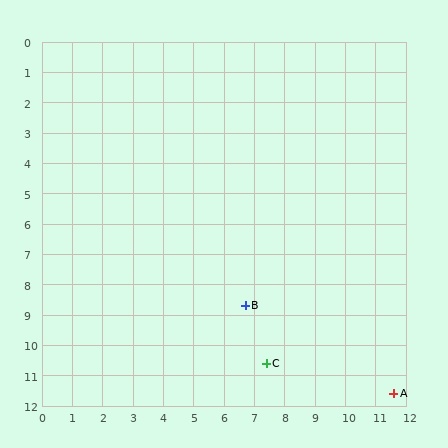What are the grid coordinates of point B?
Point B is at approximately (6.7, 8.7).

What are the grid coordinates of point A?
Point A is at approximately (11.6, 11.6).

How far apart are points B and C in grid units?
Points B and C are about 2.0 grid units apart.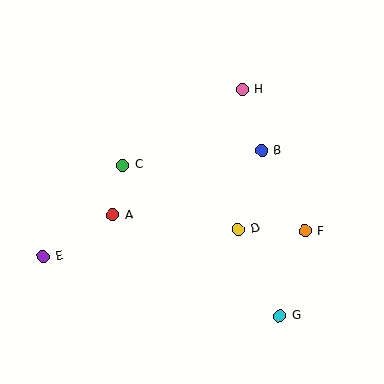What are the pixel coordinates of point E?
Point E is at (43, 257).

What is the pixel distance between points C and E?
The distance between C and E is 121 pixels.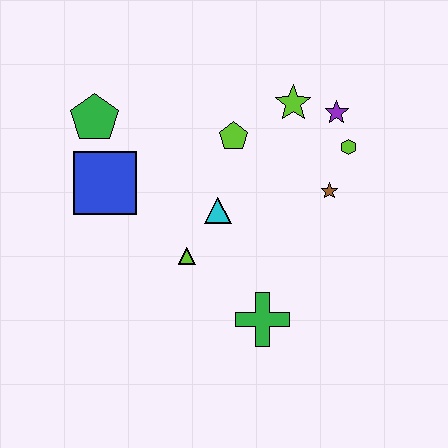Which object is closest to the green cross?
The lime triangle is closest to the green cross.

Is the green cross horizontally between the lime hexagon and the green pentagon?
Yes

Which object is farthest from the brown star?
The green pentagon is farthest from the brown star.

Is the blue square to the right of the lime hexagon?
No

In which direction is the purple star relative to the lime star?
The purple star is to the right of the lime star.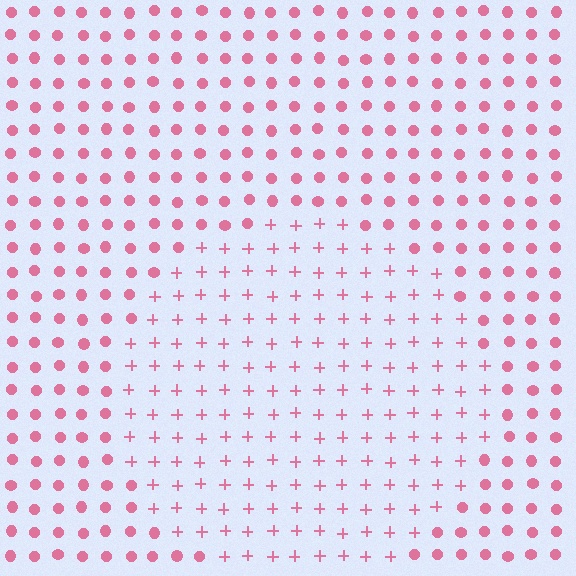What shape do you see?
I see a circle.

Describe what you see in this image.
The image is filled with small pink elements arranged in a uniform grid. A circle-shaped region contains plus signs, while the surrounding area contains circles. The boundary is defined purely by the change in element shape.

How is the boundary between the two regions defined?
The boundary is defined by a change in element shape: plus signs inside vs. circles outside. All elements share the same color and spacing.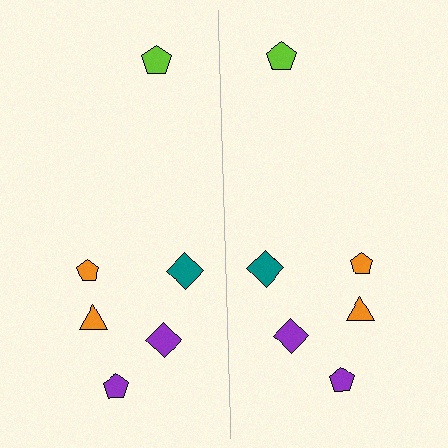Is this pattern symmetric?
Yes, this pattern has bilateral (reflection) symmetry.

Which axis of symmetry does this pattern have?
The pattern has a vertical axis of symmetry running through the center of the image.